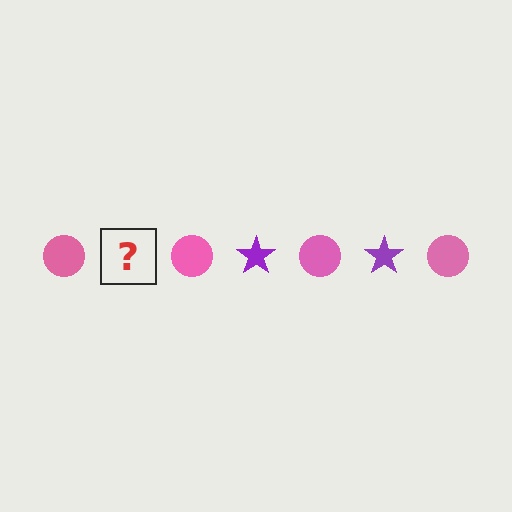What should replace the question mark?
The question mark should be replaced with a purple star.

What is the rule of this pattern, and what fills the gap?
The rule is that the pattern alternates between pink circle and purple star. The gap should be filled with a purple star.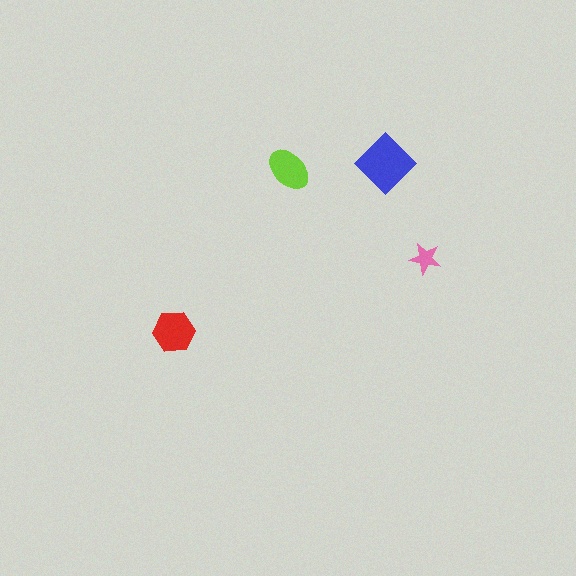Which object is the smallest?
The pink star.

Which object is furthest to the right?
The pink star is rightmost.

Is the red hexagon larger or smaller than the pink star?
Larger.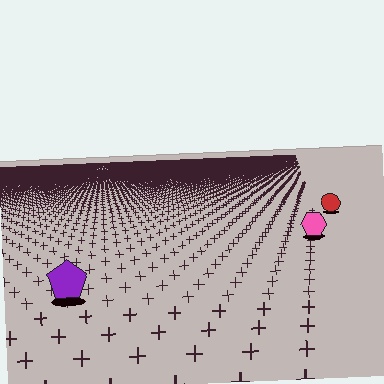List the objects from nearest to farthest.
From nearest to farthest: the purple pentagon, the pink hexagon, the red circle.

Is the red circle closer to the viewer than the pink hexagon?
No. The pink hexagon is closer — you can tell from the texture gradient: the ground texture is coarser near it.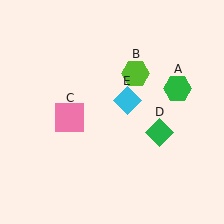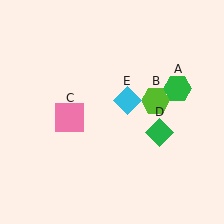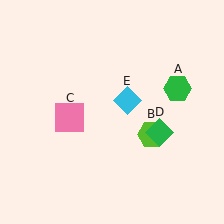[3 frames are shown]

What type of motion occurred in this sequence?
The lime hexagon (object B) rotated clockwise around the center of the scene.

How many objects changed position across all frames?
1 object changed position: lime hexagon (object B).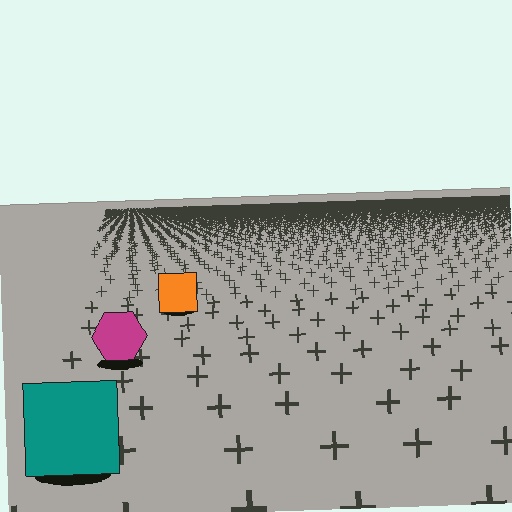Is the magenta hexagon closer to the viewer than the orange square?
Yes. The magenta hexagon is closer — you can tell from the texture gradient: the ground texture is coarser near it.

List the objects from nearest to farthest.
From nearest to farthest: the teal square, the magenta hexagon, the orange square.